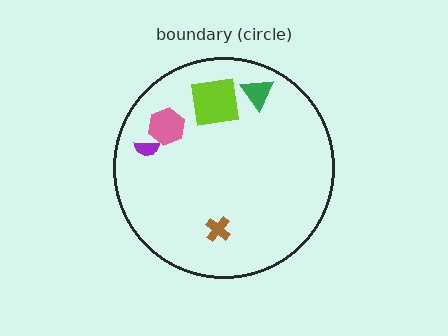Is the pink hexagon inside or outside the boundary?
Inside.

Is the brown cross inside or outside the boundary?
Inside.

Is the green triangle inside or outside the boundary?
Inside.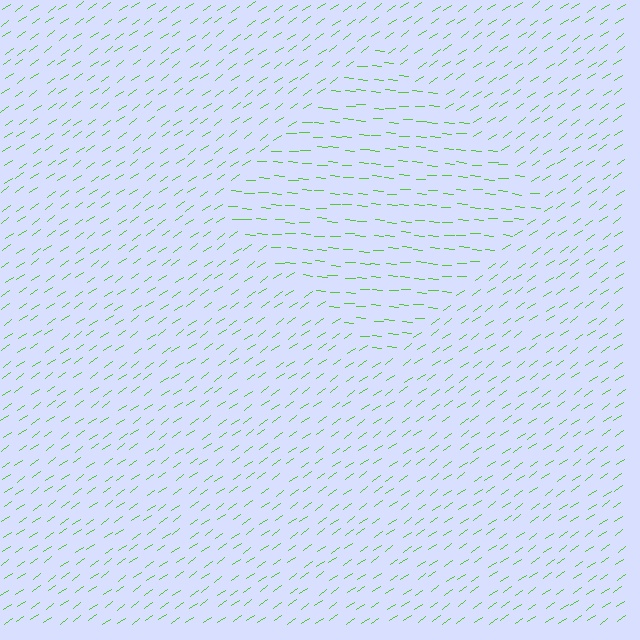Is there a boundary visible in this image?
Yes, there is a texture boundary formed by a change in line orientation.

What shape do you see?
I see a diamond.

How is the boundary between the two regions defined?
The boundary is defined purely by a change in line orientation (approximately 40 degrees difference). All lines are the same color and thickness.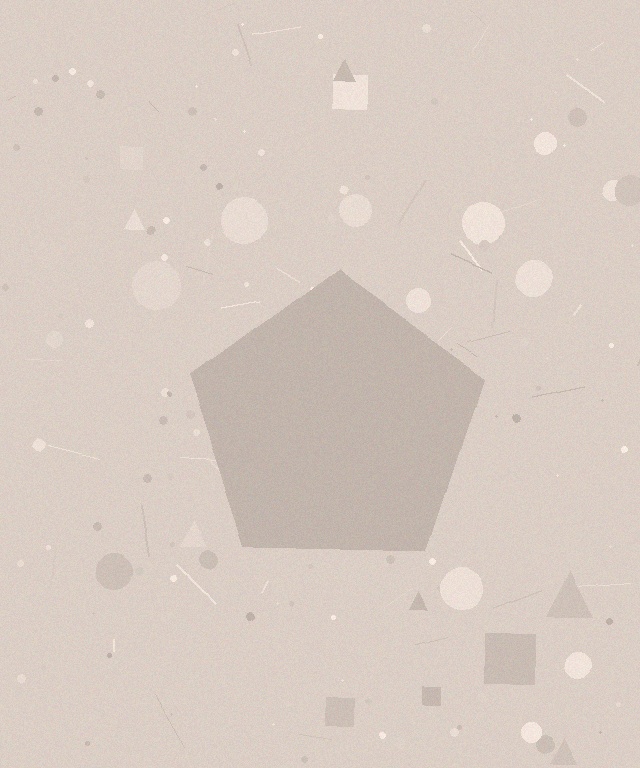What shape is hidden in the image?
A pentagon is hidden in the image.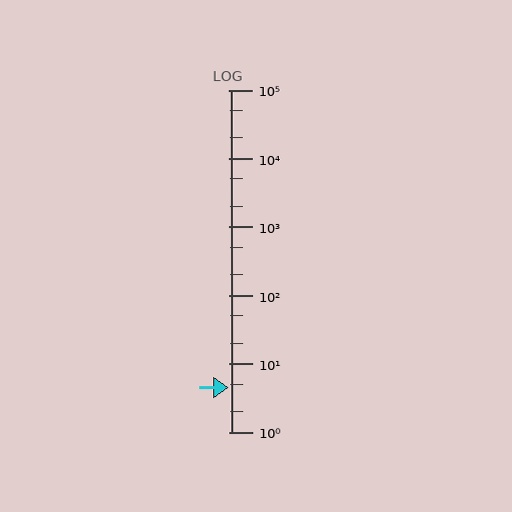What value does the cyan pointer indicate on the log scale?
The pointer indicates approximately 4.5.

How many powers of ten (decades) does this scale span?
The scale spans 5 decades, from 1 to 100000.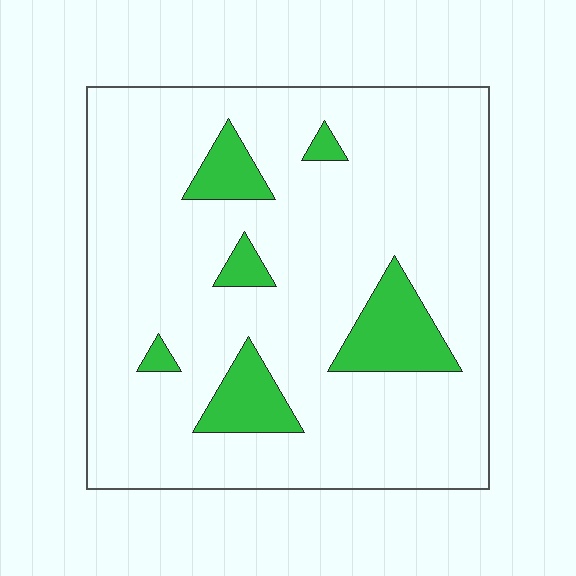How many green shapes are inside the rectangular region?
6.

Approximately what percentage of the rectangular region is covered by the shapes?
Approximately 15%.